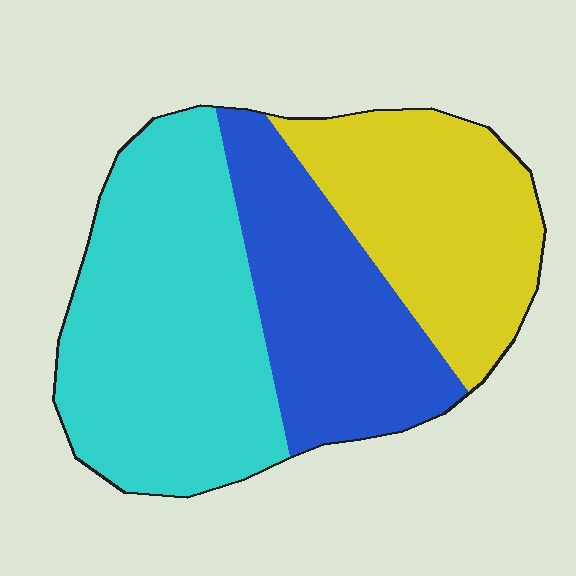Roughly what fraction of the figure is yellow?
Yellow covers about 30% of the figure.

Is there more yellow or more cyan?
Cyan.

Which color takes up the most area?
Cyan, at roughly 45%.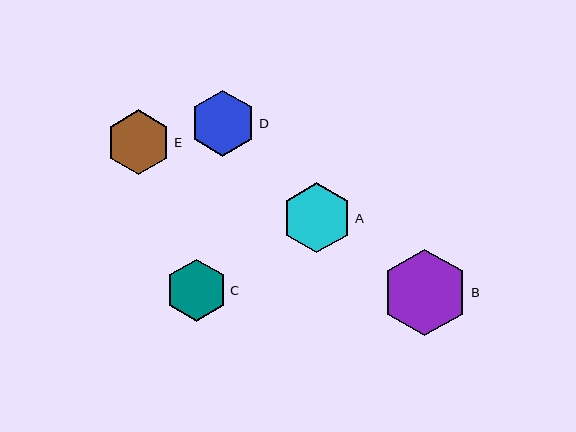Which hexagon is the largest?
Hexagon B is the largest with a size of approximately 87 pixels.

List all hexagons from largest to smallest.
From largest to smallest: B, A, D, E, C.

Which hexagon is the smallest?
Hexagon C is the smallest with a size of approximately 62 pixels.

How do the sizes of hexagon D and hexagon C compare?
Hexagon D and hexagon C are approximately the same size.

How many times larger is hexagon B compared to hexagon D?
Hexagon B is approximately 1.3 times the size of hexagon D.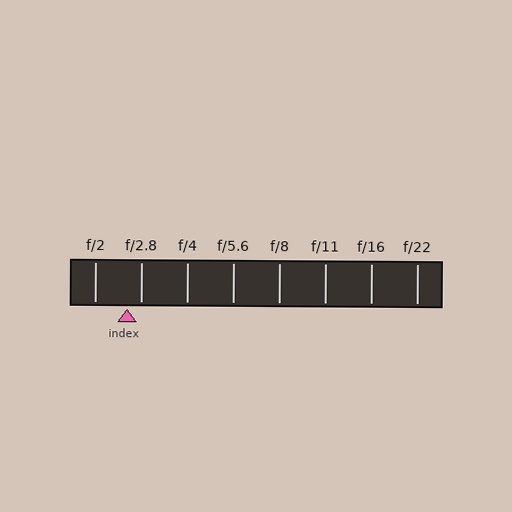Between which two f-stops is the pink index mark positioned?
The index mark is between f/2 and f/2.8.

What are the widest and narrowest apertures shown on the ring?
The widest aperture shown is f/2 and the narrowest is f/22.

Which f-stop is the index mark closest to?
The index mark is closest to f/2.8.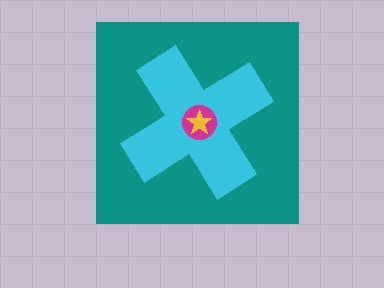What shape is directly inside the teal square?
The cyan cross.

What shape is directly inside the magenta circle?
The yellow star.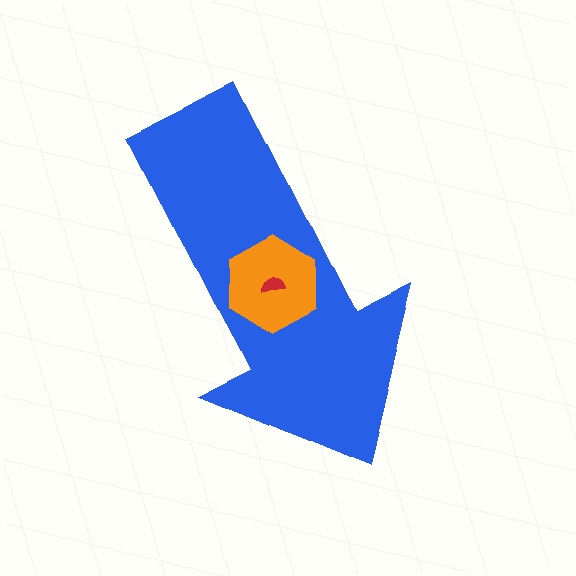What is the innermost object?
The red semicircle.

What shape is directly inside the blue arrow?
The orange hexagon.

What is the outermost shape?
The blue arrow.